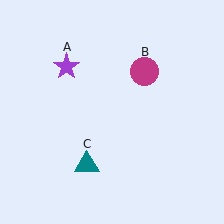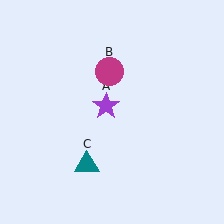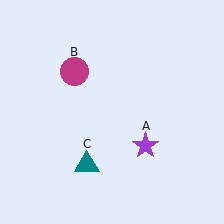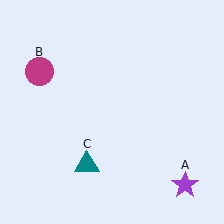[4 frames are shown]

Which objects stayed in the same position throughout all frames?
Teal triangle (object C) remained stationary.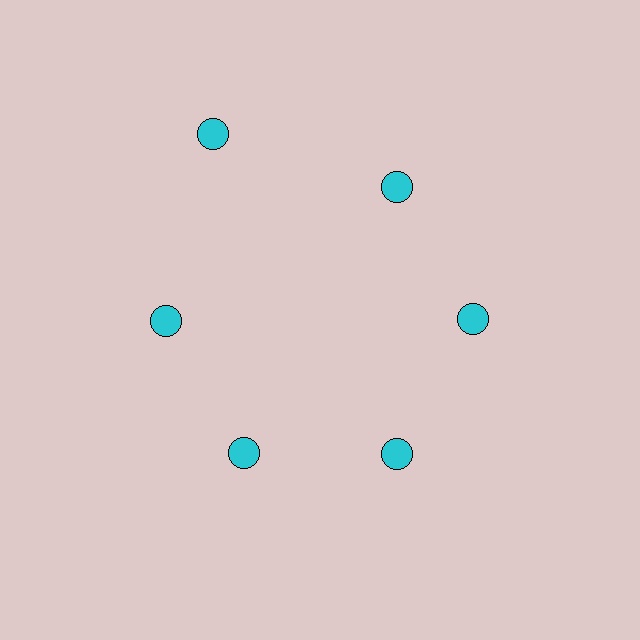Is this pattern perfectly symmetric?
No. The 6 cyan circles are arranged in a ring, but one element near the 11 o'clock position is pushed outward from the center, breaking the 6-fold rotational symmetry.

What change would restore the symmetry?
The symmetry would be restored by moving it inward, back onto the ring so that all 6 circles sit at equal angles and equal distance from the center.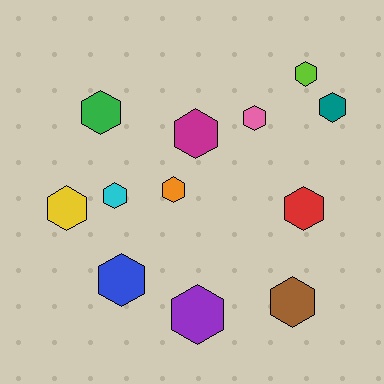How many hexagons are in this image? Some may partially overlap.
There are 12 hexagons.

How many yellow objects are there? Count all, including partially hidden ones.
There is 1 yellow object.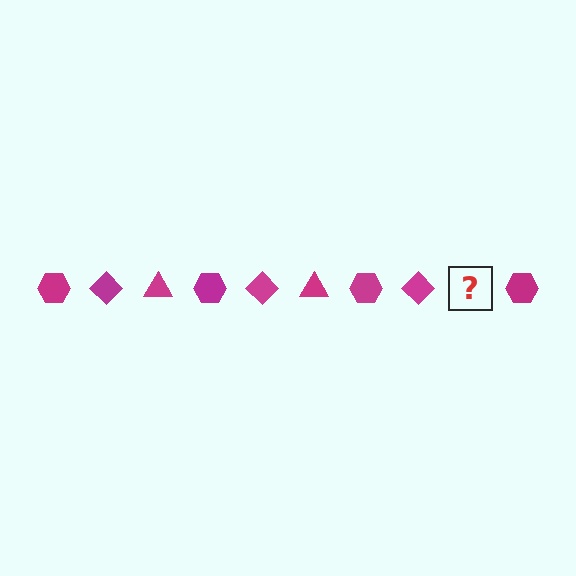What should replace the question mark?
The question mark should be replaced with a magenta triangle.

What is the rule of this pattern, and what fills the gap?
The rule is that the pattern cycles through hexagon, diamond, triangle shapes in magenta. The gap should be filled with a magenta triangle.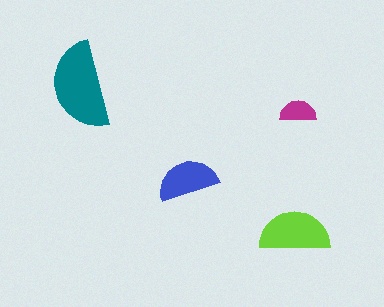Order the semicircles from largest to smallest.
the teal one, the lime one, the blue one, the magenta one.